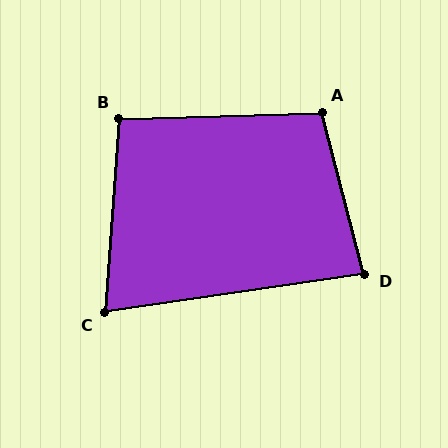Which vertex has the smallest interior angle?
C, at approximately 77 degrees.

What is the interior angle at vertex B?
Approximately 96 degrees (obtuse).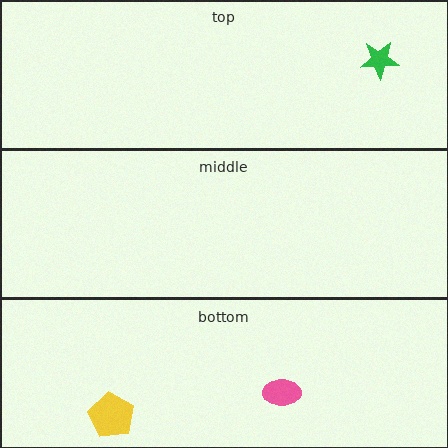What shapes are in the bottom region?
The pink ellipse, the yellow pentagon.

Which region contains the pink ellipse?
The bottom region.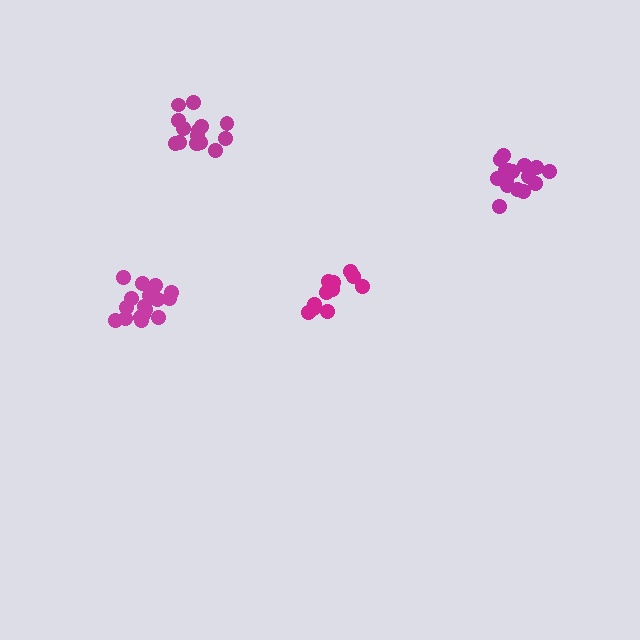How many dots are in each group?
Group 1: 11 dots, Group 2: 17 dots, Group 3: 16 dots, Group 4: 16 dots (60 total).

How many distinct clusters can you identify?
There are 4 distinct clusters.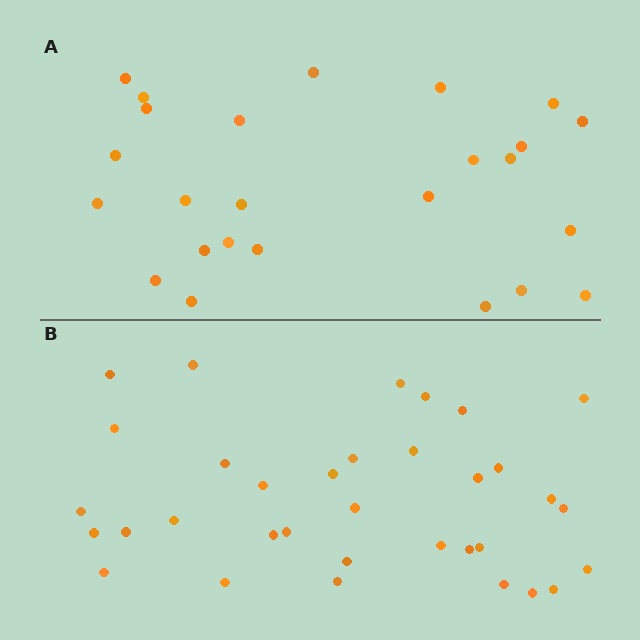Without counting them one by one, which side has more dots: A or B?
Region B (the bottom region) has more dots.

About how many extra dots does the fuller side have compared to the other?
Region B has roughly 8 or so more dots than region A.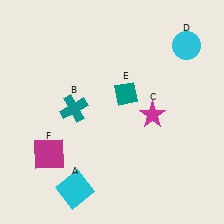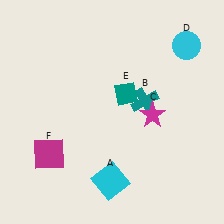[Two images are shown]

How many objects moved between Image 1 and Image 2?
2 objects moved between the two images.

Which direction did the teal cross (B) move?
The teal cross (B) moved right.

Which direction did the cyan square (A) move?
The cyan square (A) moved right.